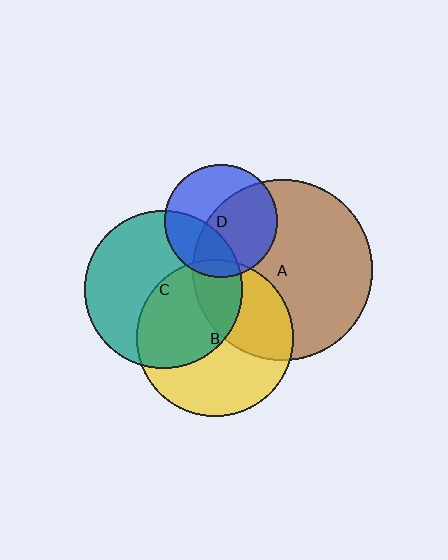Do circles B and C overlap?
Yes.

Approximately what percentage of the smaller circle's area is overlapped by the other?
Approximately 45%.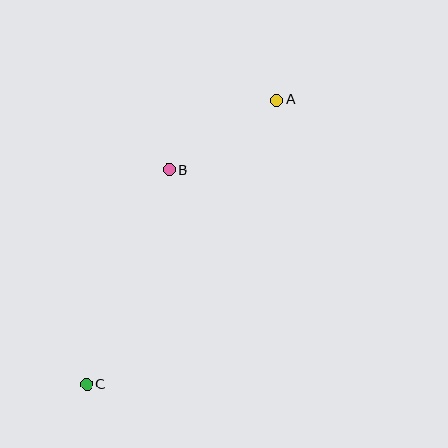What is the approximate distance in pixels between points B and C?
The distance between B and C is approximately 230 pixels.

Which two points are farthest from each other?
Points A and C are farthest from each other.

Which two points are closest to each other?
Points A and B are closest to each other.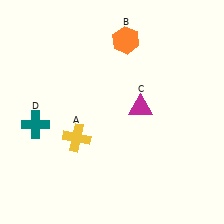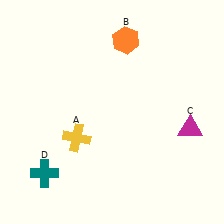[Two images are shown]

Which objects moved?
The objects that moved are: the magenta triangle (C), the teal cross (D).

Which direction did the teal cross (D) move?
The teal cross (D) moved down.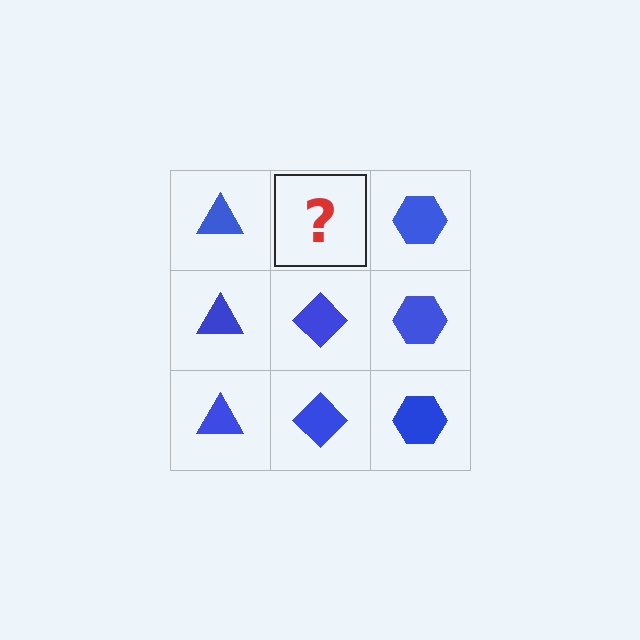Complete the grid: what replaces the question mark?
The question mark should be replaced with a blue diamond.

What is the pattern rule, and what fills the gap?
The rule is that each column has a consistent shape. The gap should be filled with a blue diamond.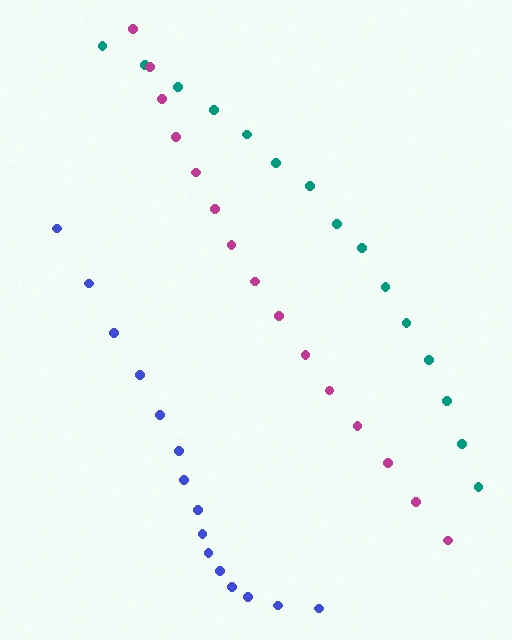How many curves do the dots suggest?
There are 3 distinct paths.